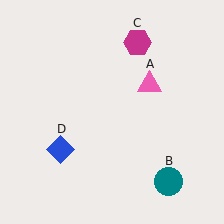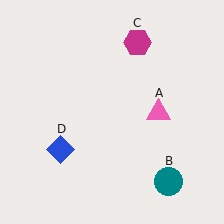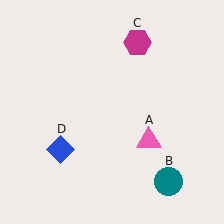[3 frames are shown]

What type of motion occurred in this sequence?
The pink triangle (object A) rotated clockwise around the center of the scene.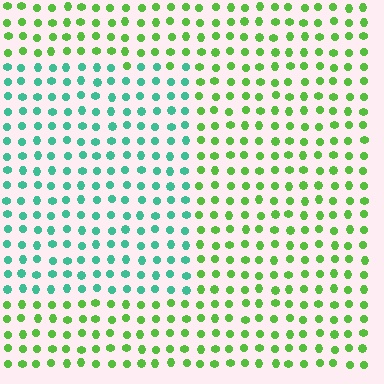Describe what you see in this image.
The image is filled with small lime elements in a uniform arrangement. A rectangle-shaped region is visible where the elements are tinted to a slightly different hue, forming a subtle color boundary.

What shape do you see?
I see a rectangle.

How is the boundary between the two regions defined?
The boundary is defined purely by a slight shift in hue (about 52 degrees). Spacing, size, and orientation are identical on both sides.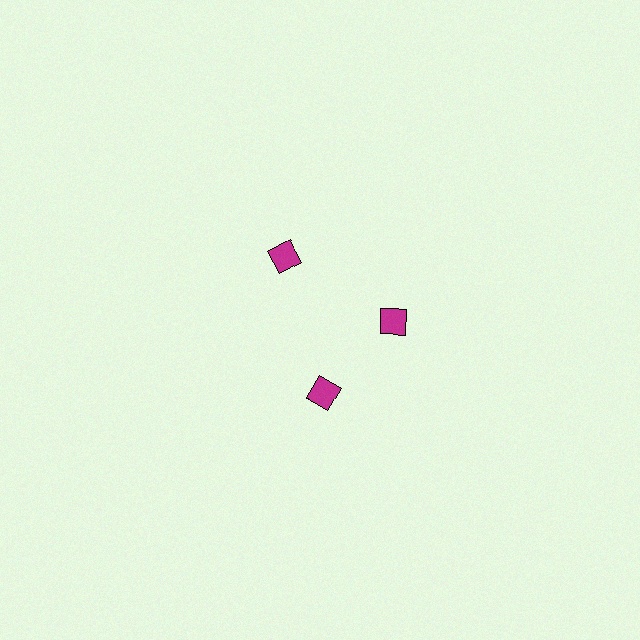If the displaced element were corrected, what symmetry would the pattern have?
It would have 3-fold rotational symmetry — the pattern would map onto itself every 120 degrees.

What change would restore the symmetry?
The symmetry would be restored by rotating it back into even spacing with its neighbors so that all 3 diamonds sit at equal angles and equal distance from the center.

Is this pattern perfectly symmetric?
No. The 3 magenta diamonds are arranged in a ring, but one element near the 7 o'clock position is rotated out of alignment along the ring, breaking the 3-fold rotational symmetry.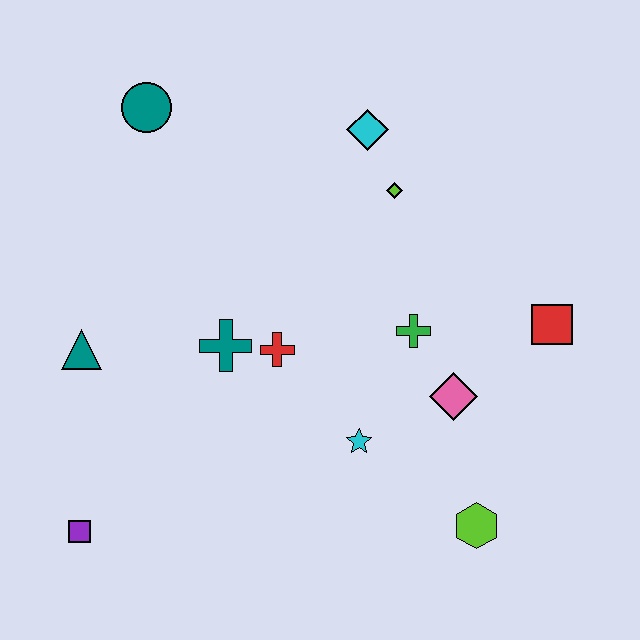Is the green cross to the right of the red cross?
Yes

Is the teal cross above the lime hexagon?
Yes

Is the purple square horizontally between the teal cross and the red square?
No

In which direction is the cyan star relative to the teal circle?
The cyan star is below the teal circle.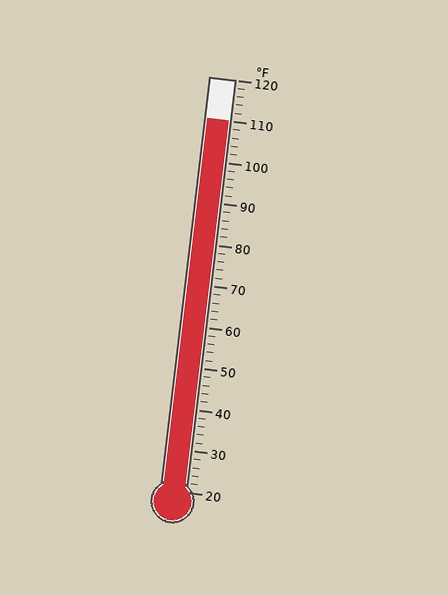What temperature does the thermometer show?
The thermometer shows approximately 110°F.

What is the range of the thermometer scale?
The thermometer scale ranges from 20°F to 120°F.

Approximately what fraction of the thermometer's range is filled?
The thermometer is filled to approximately 90% of its range.